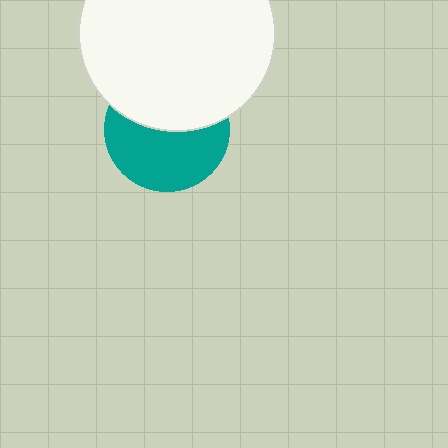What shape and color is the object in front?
The object in front is a white circle.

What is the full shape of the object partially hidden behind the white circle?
The partially hidden object is a teal circle.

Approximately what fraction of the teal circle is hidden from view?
Roughly 45% of the teal circle is hidden behind the white circle.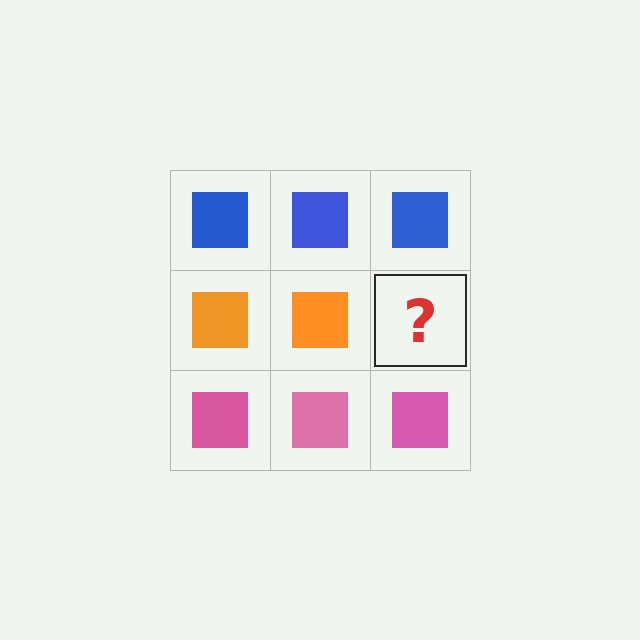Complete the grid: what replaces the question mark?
The question mark should be replaced with an orange square.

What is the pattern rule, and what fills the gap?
The rule is that each row has a consistent color. The gap should be filled with an orange square.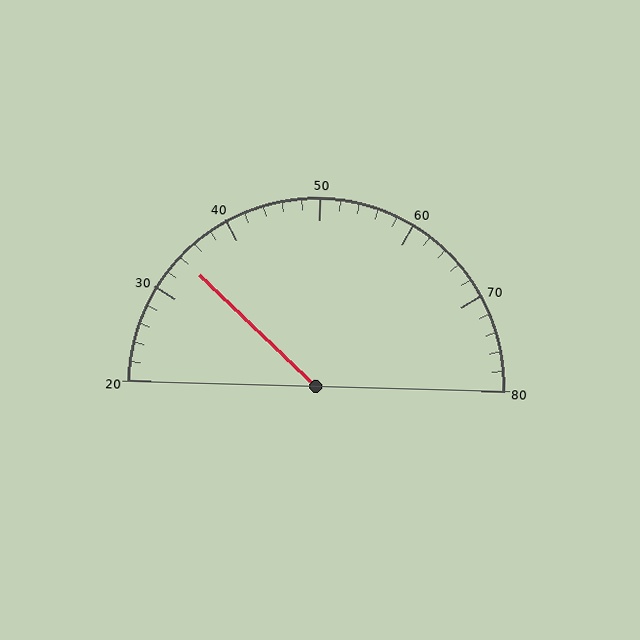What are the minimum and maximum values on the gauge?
The gauge ranges from 20 to 80.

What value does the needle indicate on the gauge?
The needle indicates approximately 34.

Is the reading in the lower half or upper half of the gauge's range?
The reading is in the lower half of the range (20 to 80).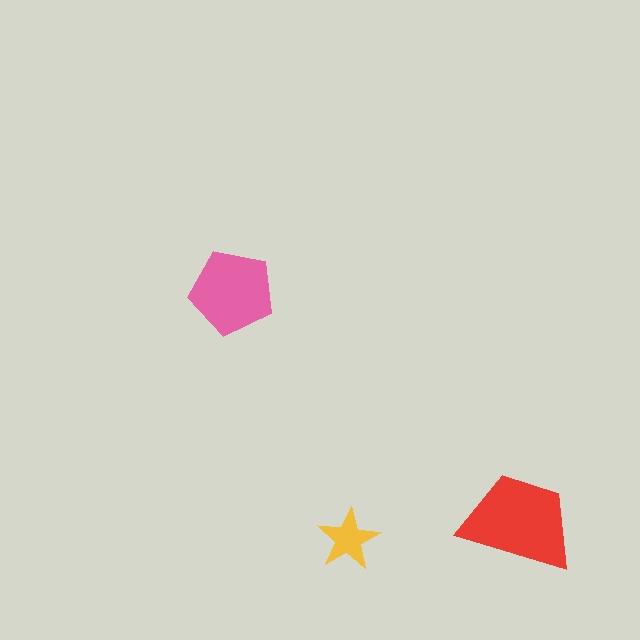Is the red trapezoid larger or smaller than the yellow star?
Larger.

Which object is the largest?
The red trapezoid.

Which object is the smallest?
The yellow star.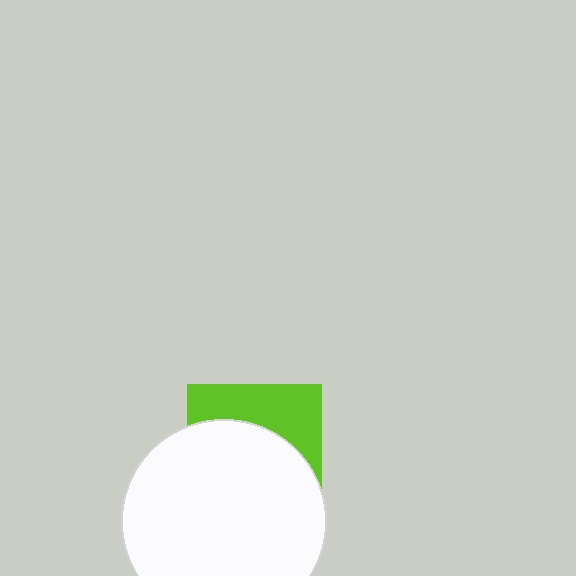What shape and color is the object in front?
The object in front is a white circle.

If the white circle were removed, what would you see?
You would see the complete lime square.